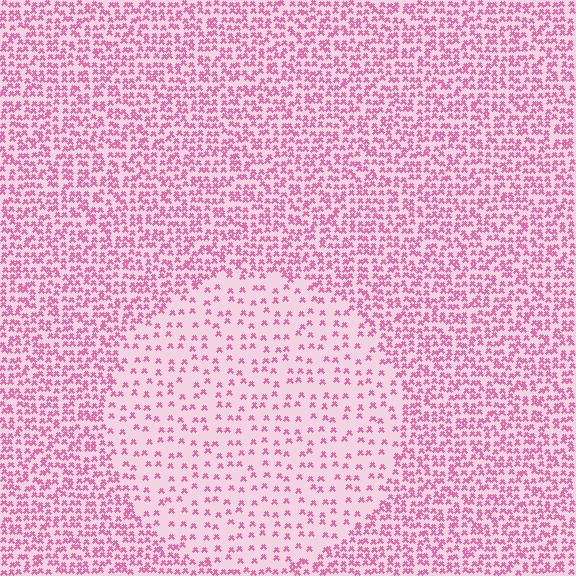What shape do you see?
I see a circle.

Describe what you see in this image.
The image contains small pink elements arranged at two different densities. A circle-shaped region is visible where the elements are less densely packed than the surrounding area.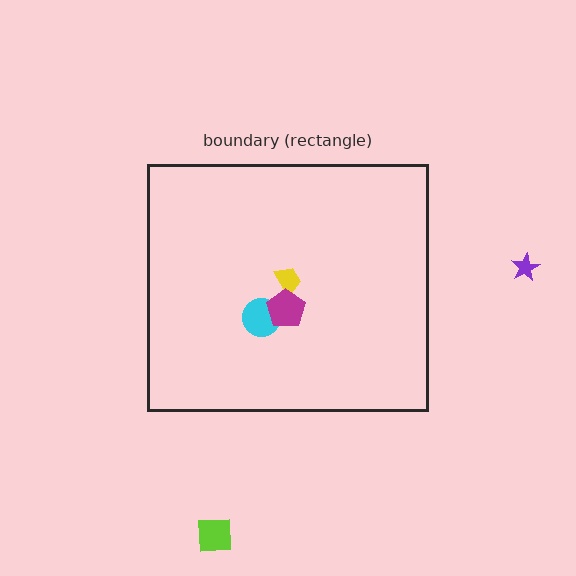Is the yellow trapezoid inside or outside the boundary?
Inside.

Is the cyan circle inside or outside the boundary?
Inside.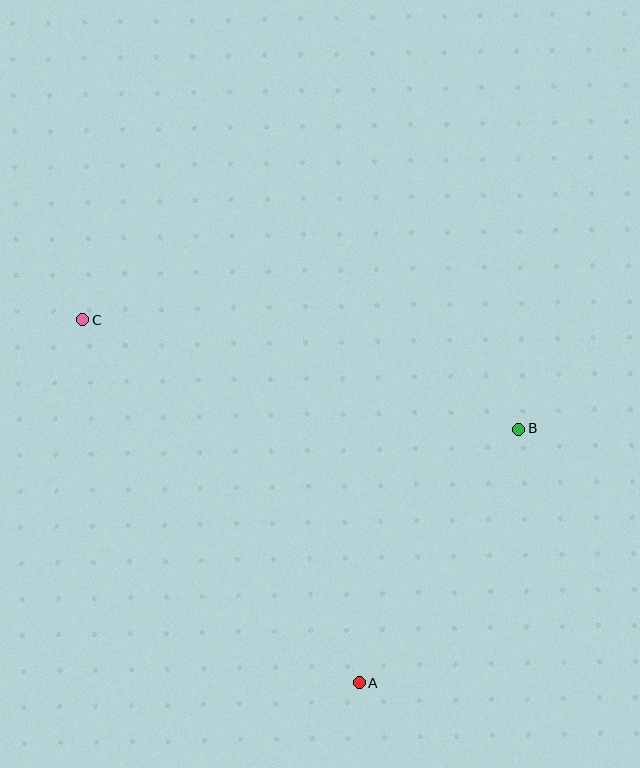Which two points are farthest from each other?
Points A and C are farthest from each other.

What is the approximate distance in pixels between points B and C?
The distance between B and C is approximately 450 pixels.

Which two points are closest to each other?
Points A and B are closest to each other.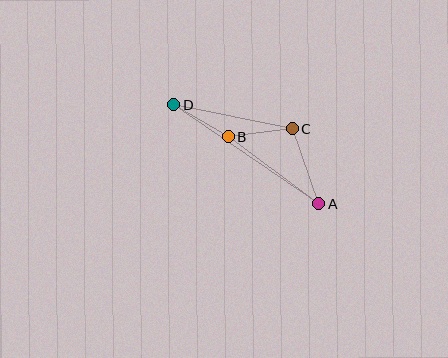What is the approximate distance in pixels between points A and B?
The distance between A and B is approximately 113 pixels.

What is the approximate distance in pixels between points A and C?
The distance between A and C is approximately 80 pixels.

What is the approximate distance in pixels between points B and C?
The distance between B and C is approximately 64 pixels.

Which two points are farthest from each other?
Points A and D are farthest from each other.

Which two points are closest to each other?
Points B and D are closest to each other.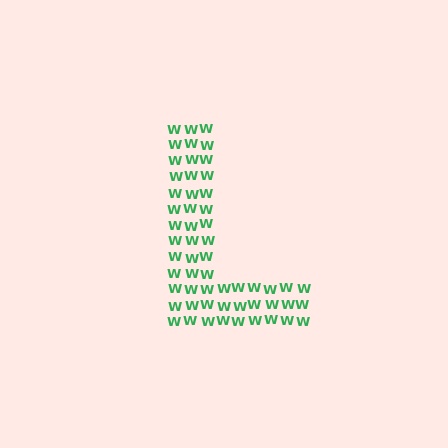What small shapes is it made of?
It is made of small letter W's.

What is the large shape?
The large shape is the letter L.